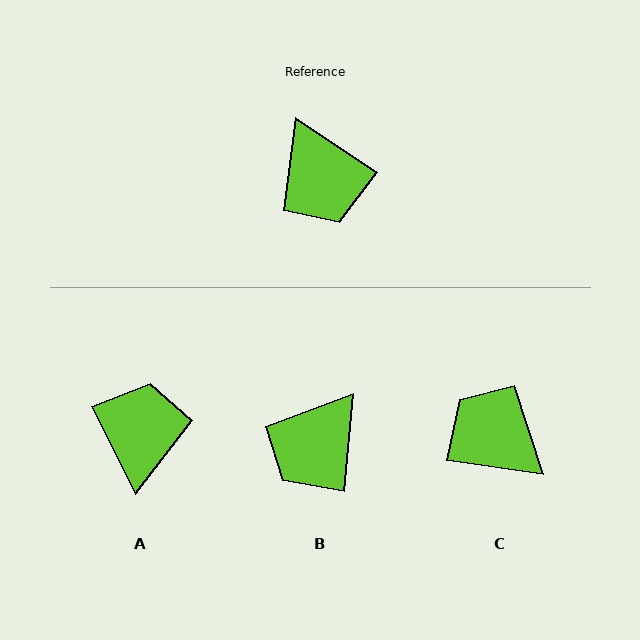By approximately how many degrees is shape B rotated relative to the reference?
Approximately 62 degrees clockwise.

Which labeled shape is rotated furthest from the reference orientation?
C, about 154 degrees away.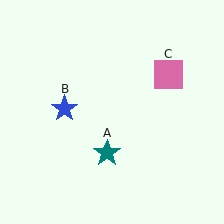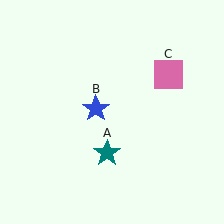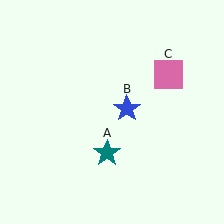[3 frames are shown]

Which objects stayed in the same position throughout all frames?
Teal star (object A) and pink square (object C) remained stationary.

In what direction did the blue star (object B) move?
The blue star (object B) moved right.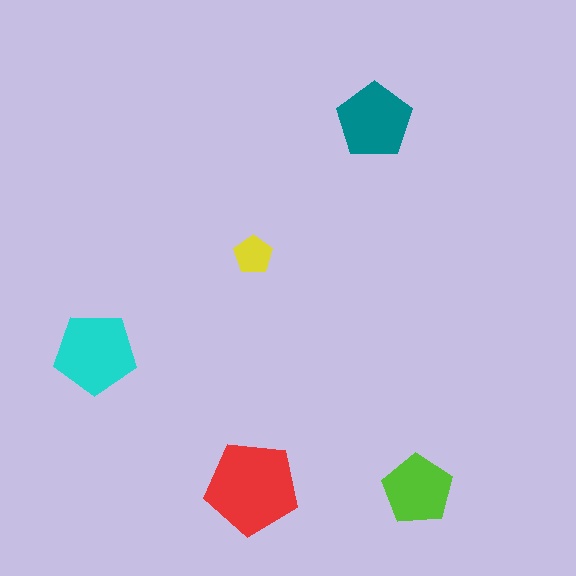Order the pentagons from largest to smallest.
the red one, the cyan one, the teal one, the lime one, the yellow one.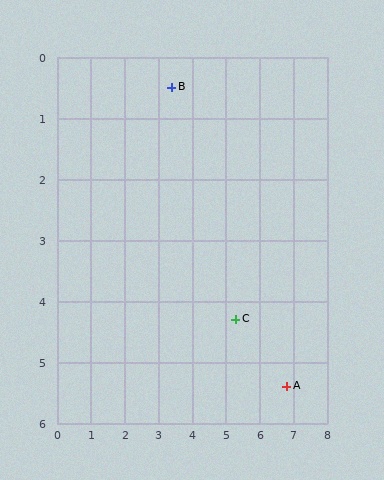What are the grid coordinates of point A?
Point A is at approximately (6.8, 5.4).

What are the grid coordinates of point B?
Point B is at approximately (3.4, 0.5).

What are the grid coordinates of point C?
Point C is at approximately (5.3, 4.3).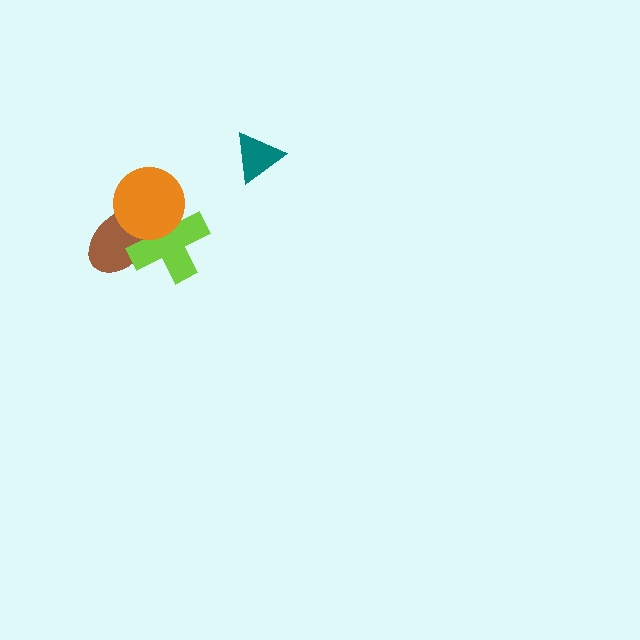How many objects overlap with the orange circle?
2 objects overlap with the orange circle.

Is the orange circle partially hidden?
No, no other shape covers it.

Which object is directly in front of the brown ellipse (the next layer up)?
The lime cross is directly in front of the brown ellipse.